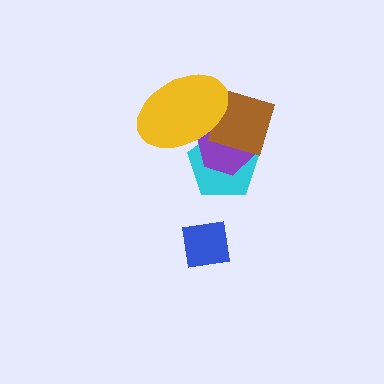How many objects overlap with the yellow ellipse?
3 objects overlap with the yellow ellipse.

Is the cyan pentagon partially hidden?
Yes, it is partially covered by another shape.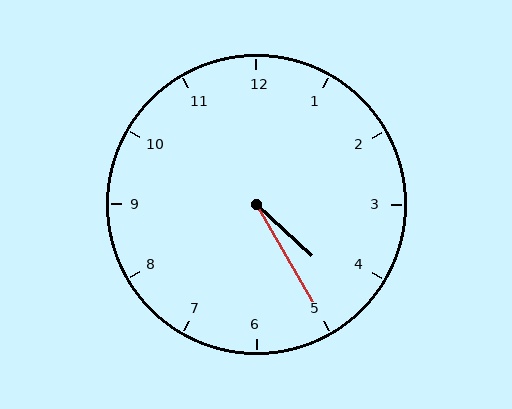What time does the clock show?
4:25.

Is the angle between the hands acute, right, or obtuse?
It is acute.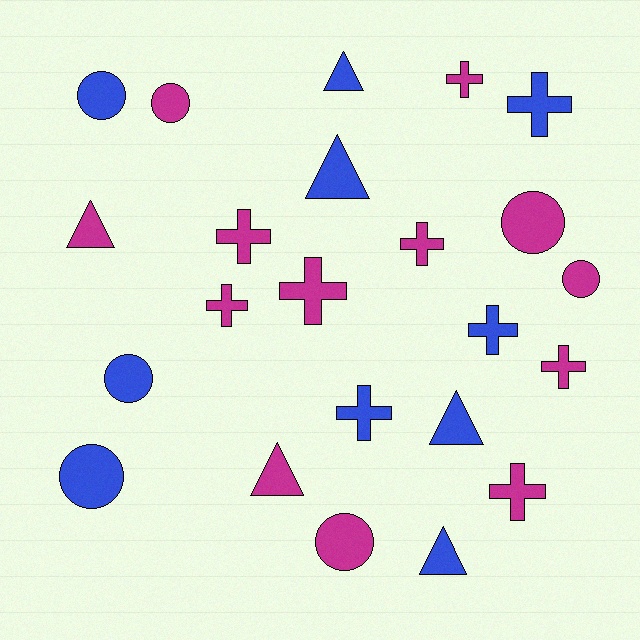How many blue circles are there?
There are 3 blue circles.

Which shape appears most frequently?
Cross, with 10 objects.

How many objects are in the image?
There are 23 objects.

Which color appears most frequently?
Magenta, with 13 objects.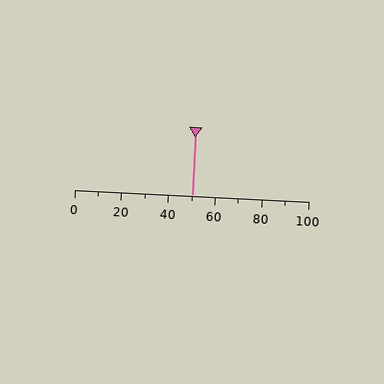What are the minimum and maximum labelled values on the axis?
The axis runs from 0 to 100.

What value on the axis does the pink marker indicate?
The marker indicates approximately 50.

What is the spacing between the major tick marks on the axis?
The major ticks are spaced 20 apart.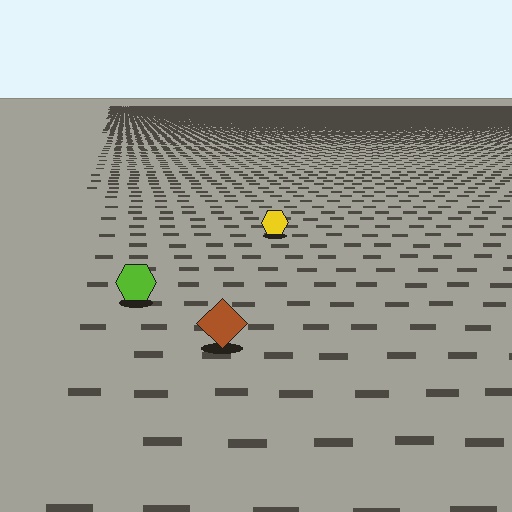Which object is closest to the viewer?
The brown diamond is closest. The texture marks near it are larger and more spread out.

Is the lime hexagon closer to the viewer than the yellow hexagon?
Yes. The lime hexagon is closer — you can tell from the texture gradient: the ground texture is coarser near it.